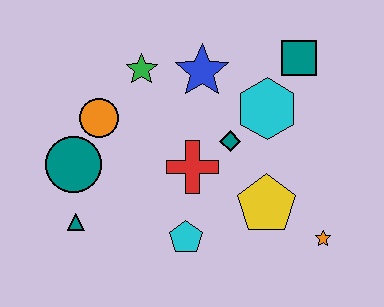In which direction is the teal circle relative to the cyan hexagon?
The teal circle is to the left of the cyan hexagon.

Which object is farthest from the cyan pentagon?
The teal square is farthest from the cyan pentagon.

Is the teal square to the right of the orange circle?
Yes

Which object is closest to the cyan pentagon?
The red cross is closest to the cyan pentagon.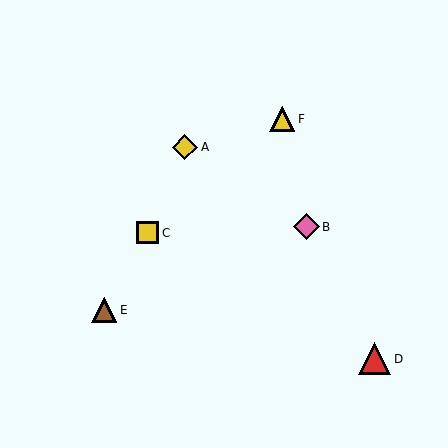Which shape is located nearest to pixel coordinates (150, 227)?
The yellow square (labeled C) at (148, 233) is nearest to that location.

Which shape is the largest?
The red triangle (labeled D) is the largest.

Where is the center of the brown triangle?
The center of the brown triangle is at (104, 310).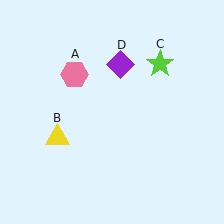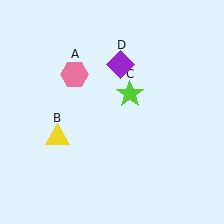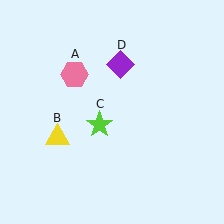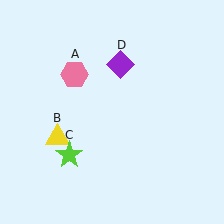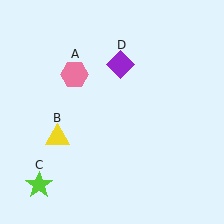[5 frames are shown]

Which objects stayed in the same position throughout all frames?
Pink hexagon (object A) and yellow triangle (object B) and purple diamond (object D) remained stationary.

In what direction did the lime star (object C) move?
The lime star (object C) moved down and to the left.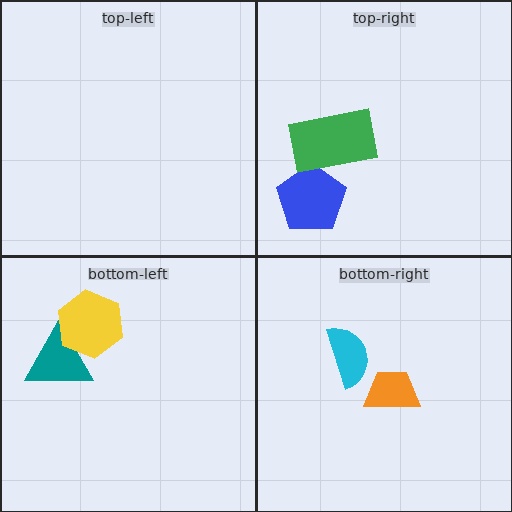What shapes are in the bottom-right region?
The cyan semicircle, the orange trapezoid.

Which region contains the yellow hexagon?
The bottom-left region.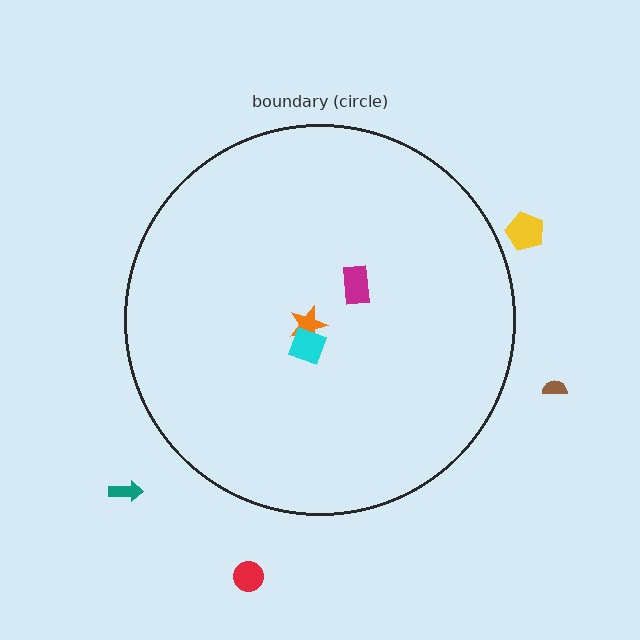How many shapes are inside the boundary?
3 inside, 4 outside.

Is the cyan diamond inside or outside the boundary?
Inside.